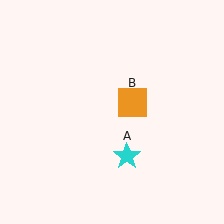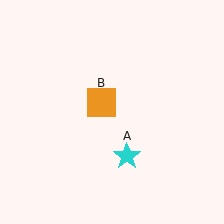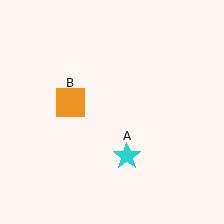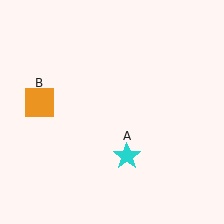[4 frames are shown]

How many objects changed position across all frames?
1 object changed position: orange square (object B).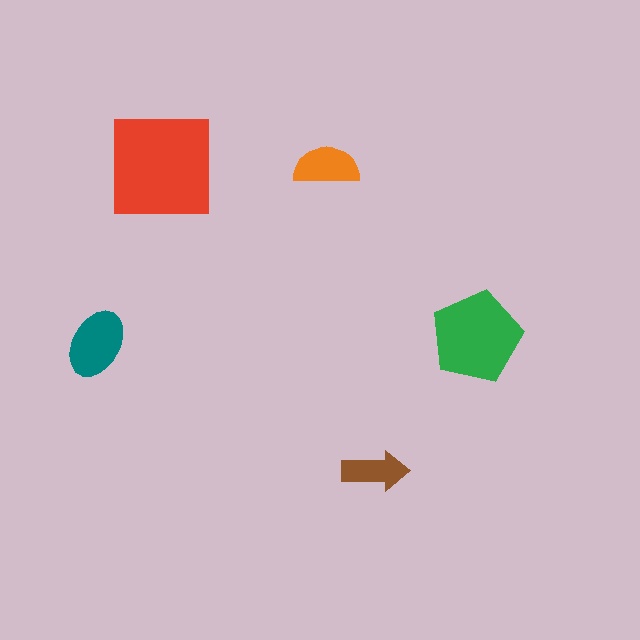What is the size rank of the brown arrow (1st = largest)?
5th.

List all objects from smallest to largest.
The brown arrow, the orange semicircle, the teal ellipse, the green pentagon, the red square.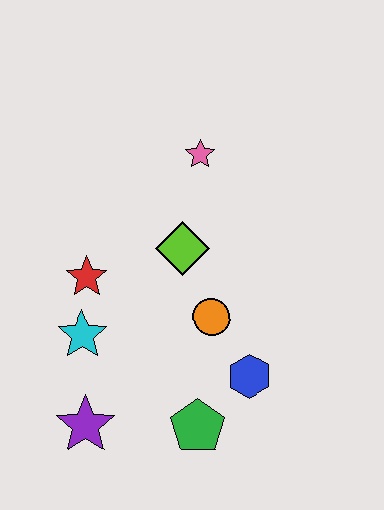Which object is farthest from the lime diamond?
The purple star is farthest from the lime diamond.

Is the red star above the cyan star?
Yes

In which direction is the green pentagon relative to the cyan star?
The green pentagon is to the right of the cyan star.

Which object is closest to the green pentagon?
The blue hexagon is closest to the green pentagon.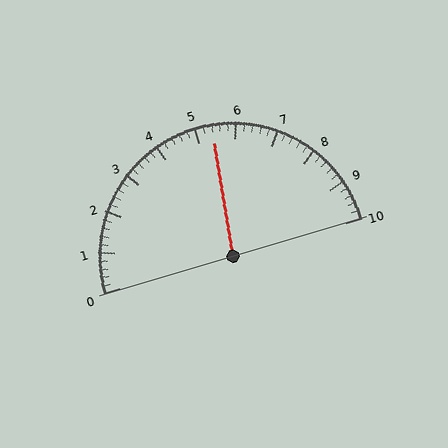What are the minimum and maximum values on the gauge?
The gauge ranges from 0 to 10.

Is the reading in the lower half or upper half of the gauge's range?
The reading is in the upper half of the range (0 to 10).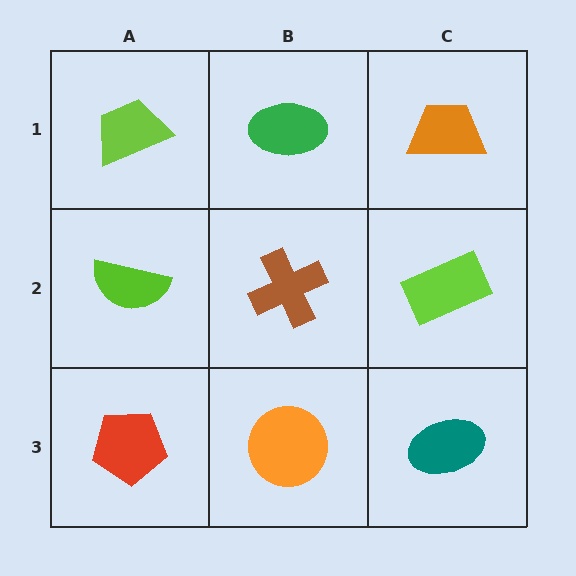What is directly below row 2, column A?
A red pentagon.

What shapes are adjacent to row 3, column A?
A lime semicircle (row 2, column A), an orange circle (row 3, column B).